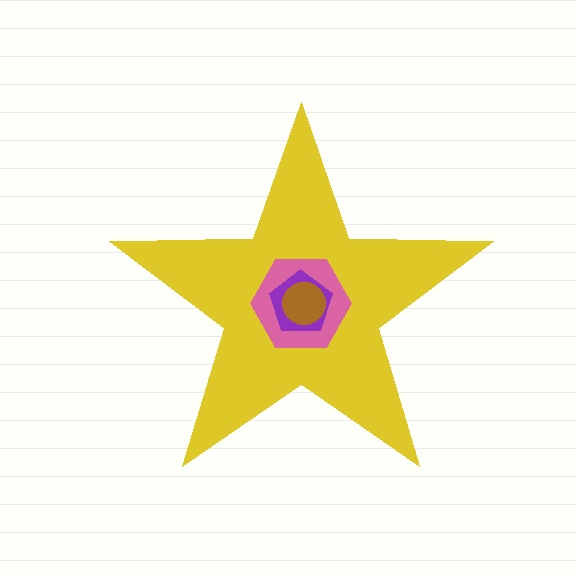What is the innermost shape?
The brown circle.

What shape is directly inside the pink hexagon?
The purple pentagon.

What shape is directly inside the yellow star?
The pink hexagon.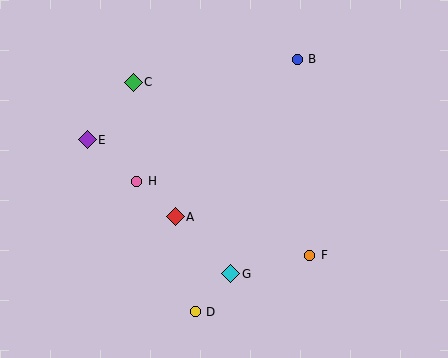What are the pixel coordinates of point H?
Point H is at (137, 181).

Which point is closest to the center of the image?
Point A at (175, 217) is closest to the center.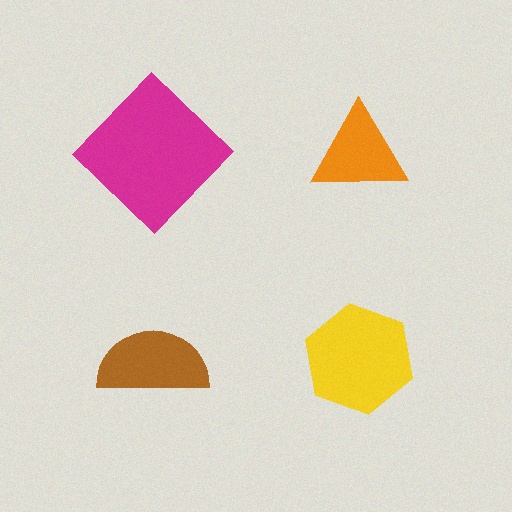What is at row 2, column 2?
A yellow hexagon.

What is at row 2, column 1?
A brown semicircle.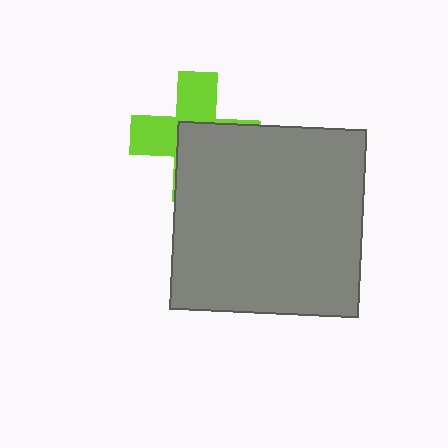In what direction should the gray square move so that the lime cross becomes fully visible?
The gray square should move toward the lower-right. That is the shortest direction to clear the overlap and leave the lime cross fully visible.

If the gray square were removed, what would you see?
You would see the complete lime cross.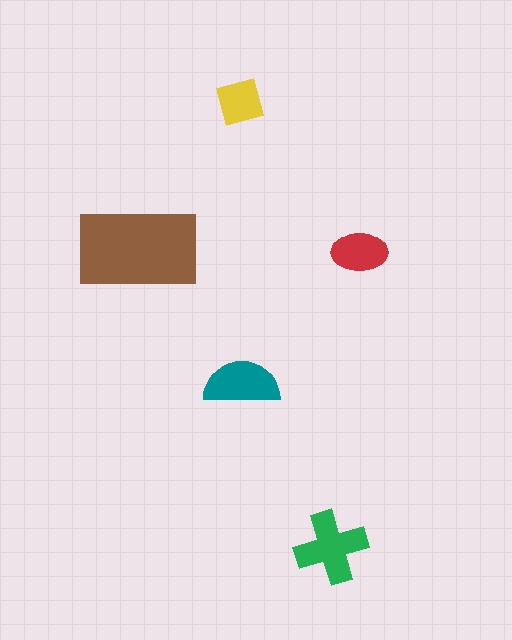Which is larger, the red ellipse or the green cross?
The green cross.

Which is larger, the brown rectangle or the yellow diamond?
The brown rectangle.